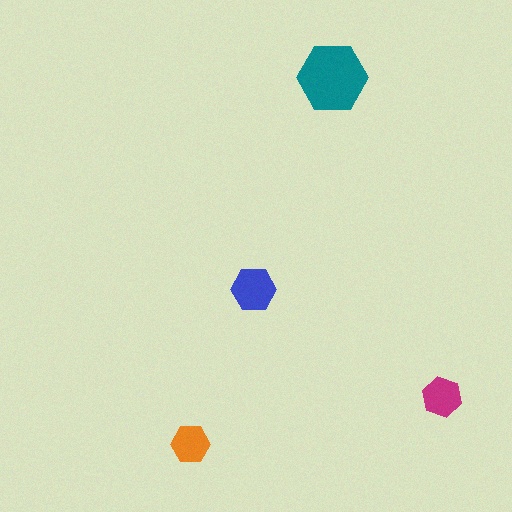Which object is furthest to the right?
The magenta hexagon is rightmost.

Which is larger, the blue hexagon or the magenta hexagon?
The blue one.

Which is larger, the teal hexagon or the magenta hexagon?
The teal one.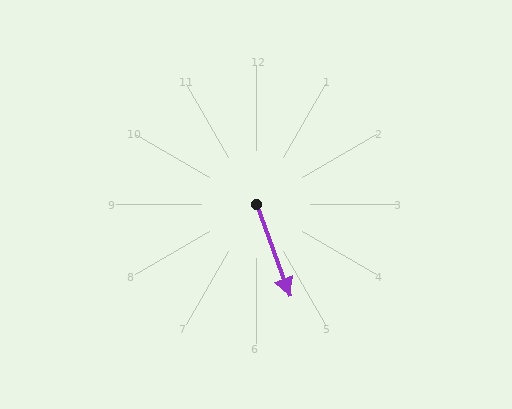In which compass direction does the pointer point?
South.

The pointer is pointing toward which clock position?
Roughly 5 o'clock.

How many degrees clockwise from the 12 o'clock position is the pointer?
Approximately 160 degrees.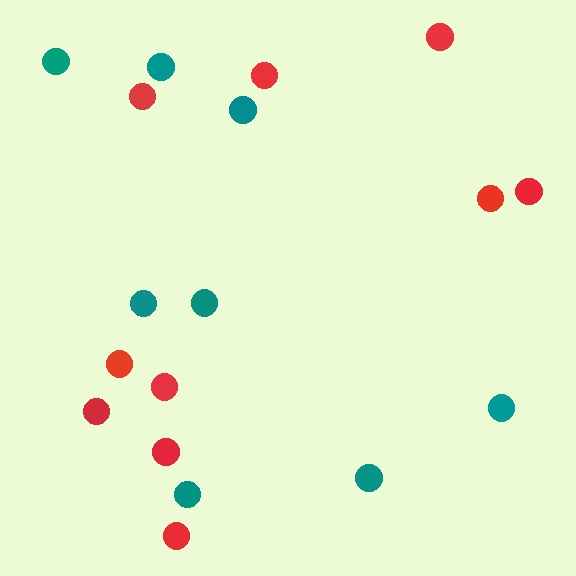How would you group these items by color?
There are 2 groups: one group of teal circles (8) and one group of red circles (10).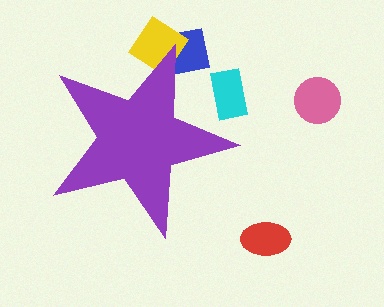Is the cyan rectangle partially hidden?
Yes, the cyan rectangle is partially hidden behind the purple star.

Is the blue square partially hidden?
Yes, the blue square is partially hidden behind the purple star.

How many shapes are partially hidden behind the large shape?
3 shapes are partially hidden.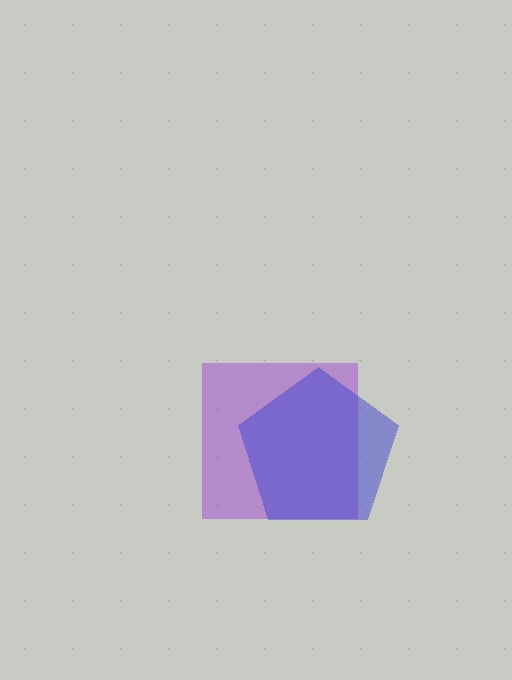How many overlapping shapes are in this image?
There are 2 overlapping shapes in the image.